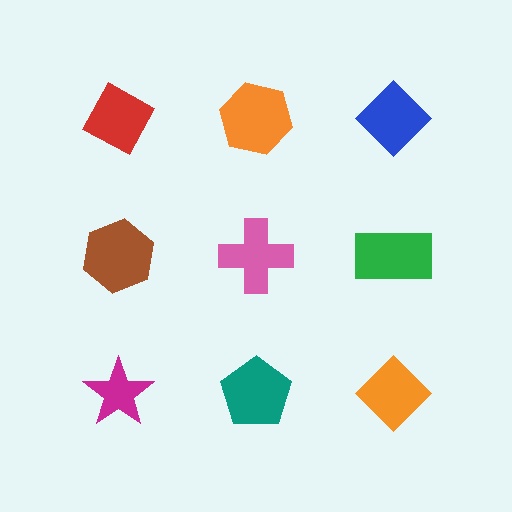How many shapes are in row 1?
3 shapes.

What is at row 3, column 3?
An orange diamond.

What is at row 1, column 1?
A red diamond.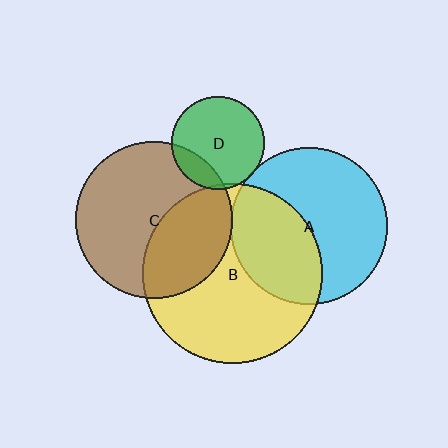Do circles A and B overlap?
Yes.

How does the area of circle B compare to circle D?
Approximately 3.8 times.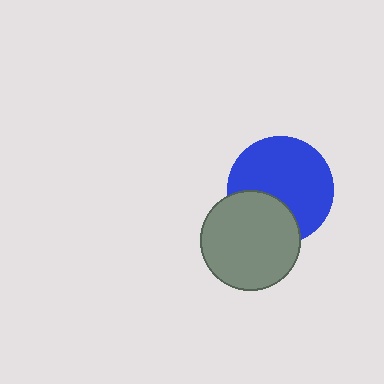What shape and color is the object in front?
The object in front is a gray circle.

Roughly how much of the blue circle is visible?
Most of it is visible (roughly 70%).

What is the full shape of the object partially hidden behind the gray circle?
The partially hidden object is a blue circle.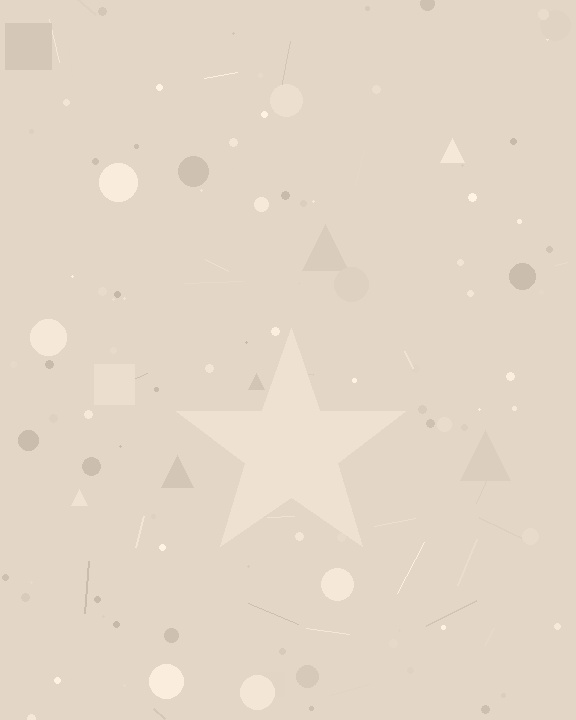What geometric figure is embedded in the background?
A star is embedded in the background.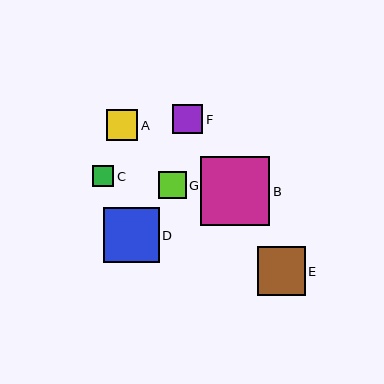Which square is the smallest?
Square C is the smallest with a size of approximately 21 pixels.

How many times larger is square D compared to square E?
Square D is approximately 1.2 times the size of square E.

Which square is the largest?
Square B is the largest with a size of approximately 69 pixels.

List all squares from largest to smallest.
From largest to smallest: B, D, E, A, F, G, C.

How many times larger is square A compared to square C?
Square A is approximately 1.5 times the size of square C.